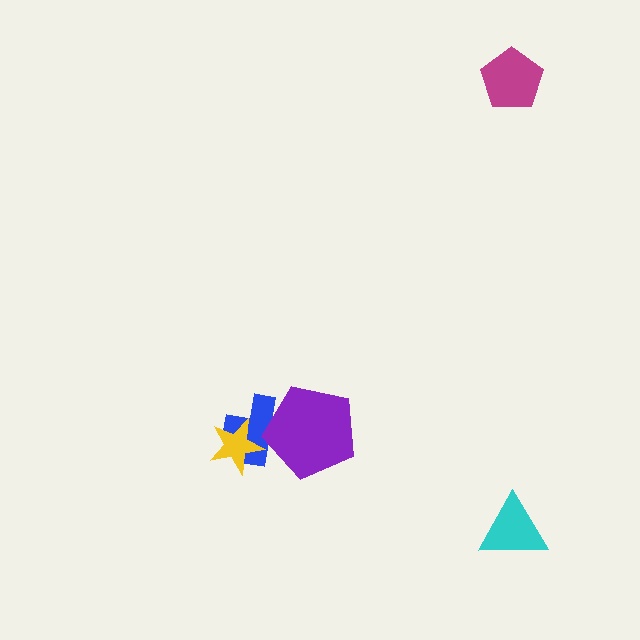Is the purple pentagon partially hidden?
No, no other shape covers it.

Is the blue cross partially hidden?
Yes, it is partially covered by another shape.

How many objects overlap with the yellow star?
1 object overlaps with the yellow star.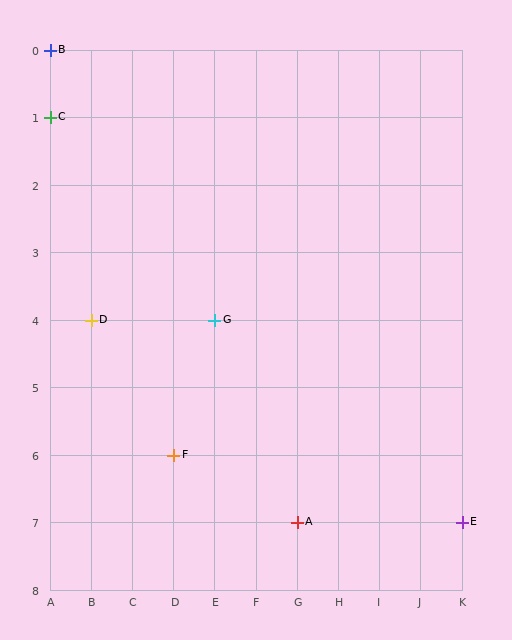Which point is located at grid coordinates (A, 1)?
Point C is at (A, 1).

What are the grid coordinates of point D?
Point D is at grid coordinates (B, 4).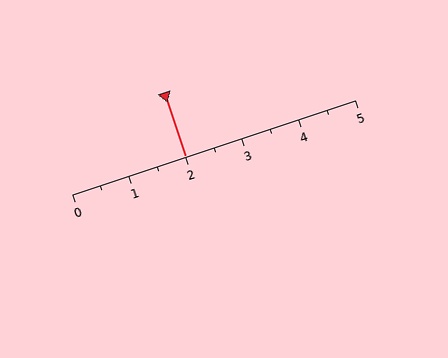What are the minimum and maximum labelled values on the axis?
The axis runs from 0 to 5.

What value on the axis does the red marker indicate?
The marker indicates approximately 2.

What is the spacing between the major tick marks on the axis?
The major ticks are spaced 1 apart.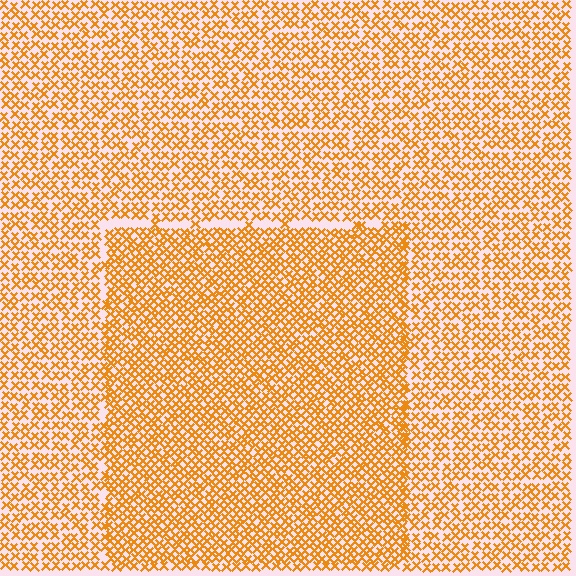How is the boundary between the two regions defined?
The boundary is defined by a change in element density (approximately 1.5x ratio). All elements are the same color, size, and shape.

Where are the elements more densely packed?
The elements are more densely packed inside the rectangle boundary.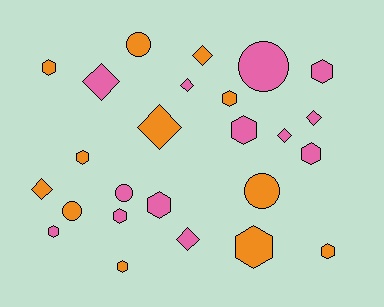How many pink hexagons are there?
There are 6 pink hexagons.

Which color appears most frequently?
Pink, with 13 objects.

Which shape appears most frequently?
Hexagon, with 12 objects.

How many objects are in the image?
There are 25 objects.